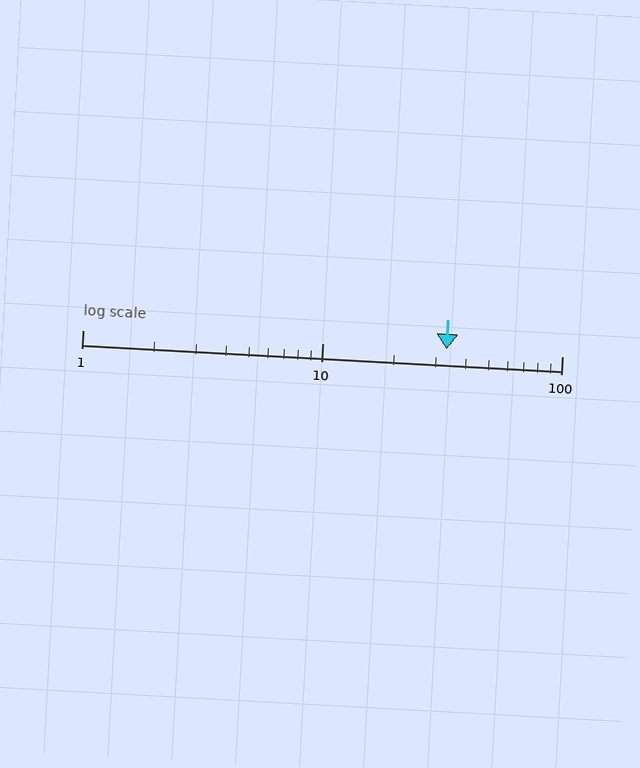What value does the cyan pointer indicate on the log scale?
The pointer indicates approximately 33.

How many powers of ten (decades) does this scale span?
The scale spans 2 decades, from 1 to 100.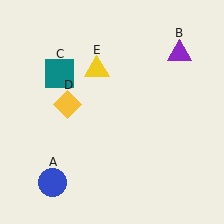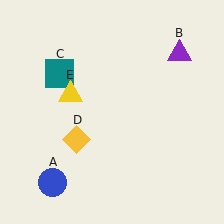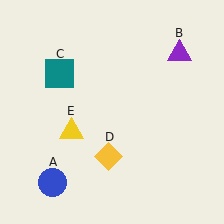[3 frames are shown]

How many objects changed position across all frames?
2 objects changed position: yellow diamond (object D), yellow triangle (object E).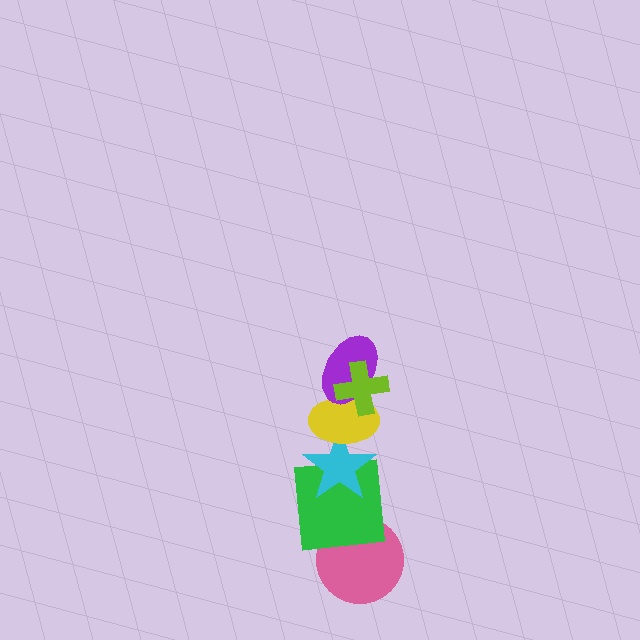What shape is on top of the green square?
The cyan star is on top of the green square.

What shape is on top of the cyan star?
The yellow ellipse is on top of the cyan star.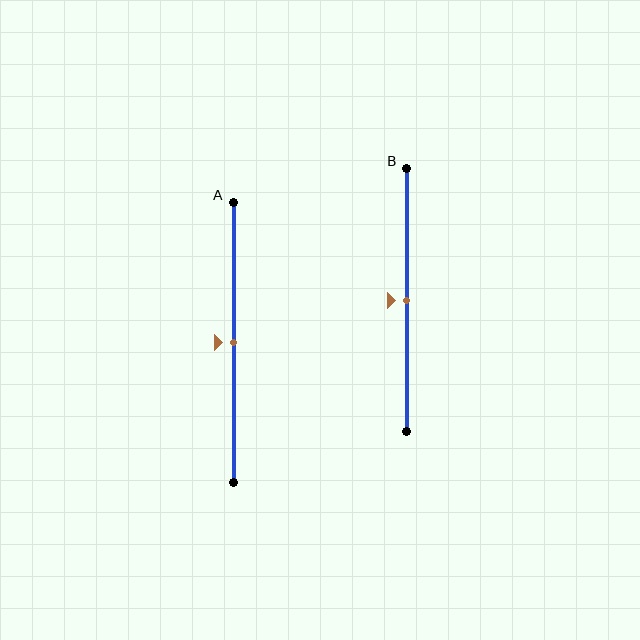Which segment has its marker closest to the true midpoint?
Segment A has its marker closest to the true midpoint.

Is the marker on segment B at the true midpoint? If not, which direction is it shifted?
Yes, the marker on segment B is at the true midpoint.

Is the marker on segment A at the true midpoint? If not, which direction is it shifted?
Yes, the marker on segment A is at the true midpoint.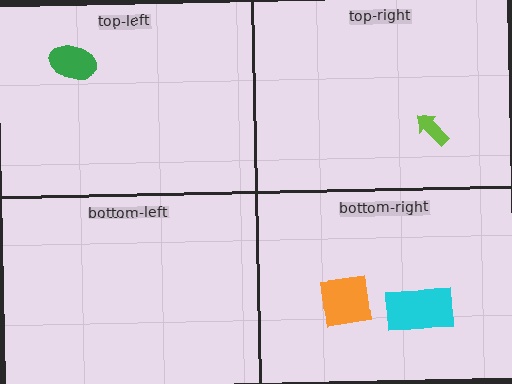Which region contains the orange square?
The bottom-right region.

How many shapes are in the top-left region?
1.